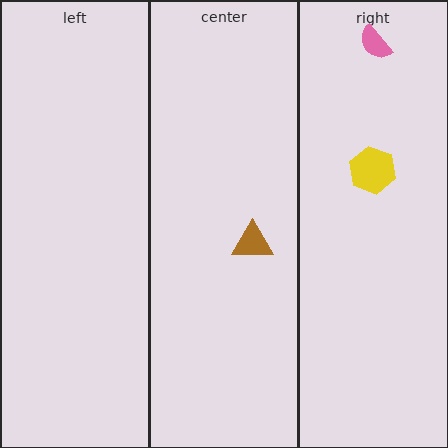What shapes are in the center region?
The brown triangle.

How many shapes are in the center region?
1.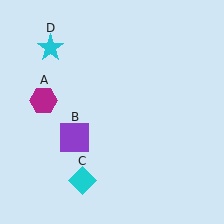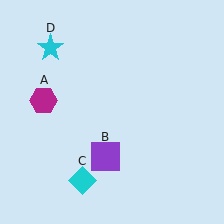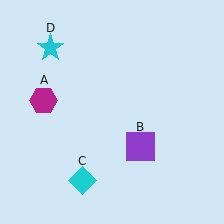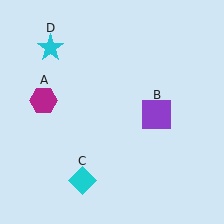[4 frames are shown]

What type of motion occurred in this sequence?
The purple square (object B) rotated counterclockwise around the center of the scene.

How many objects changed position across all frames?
1 object changed position: purple square (object B).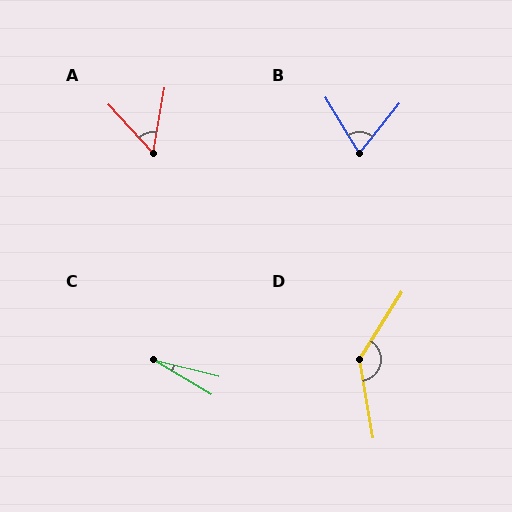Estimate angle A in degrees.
Approximately 52 degrees.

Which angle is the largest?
D, at approximately 138 degrees.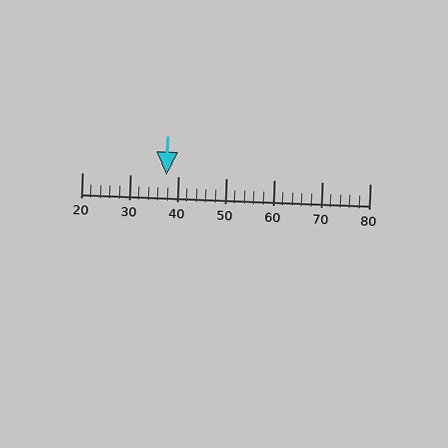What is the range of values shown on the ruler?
The ruler shows values from 20 to 80.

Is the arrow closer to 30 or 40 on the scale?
The arrow is closer to 40.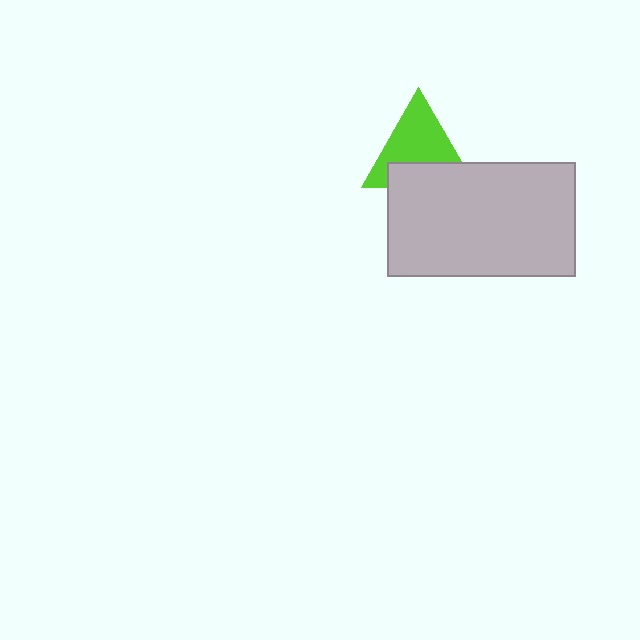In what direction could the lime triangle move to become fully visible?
The lime triangle could move up. That would shift it out from behind the light gray rectangle entirely.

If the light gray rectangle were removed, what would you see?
You would see the complete lime triangle.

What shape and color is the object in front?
The object in front is a light gray rectangle.